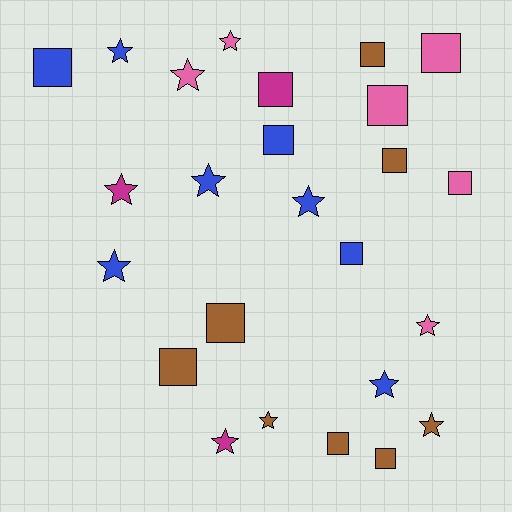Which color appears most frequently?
Brown, with 8 objects.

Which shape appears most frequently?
Square, with 13 objects.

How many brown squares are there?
There are 6 brown squares.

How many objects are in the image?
There are 25 objects.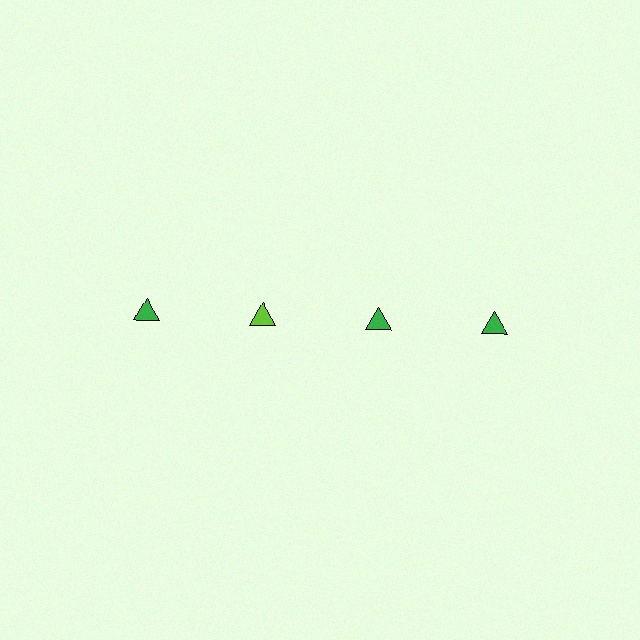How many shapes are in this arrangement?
There are 4 shapes arranged in a grid pattern.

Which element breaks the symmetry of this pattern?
The lime triangle in the top row, second from left column breaks the symmetry. All other shapes are green triangles.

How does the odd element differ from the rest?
It has a different color: lime instead of green.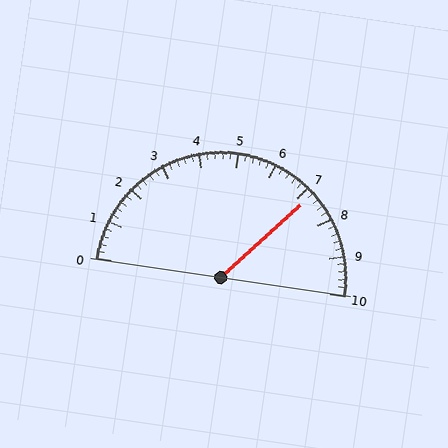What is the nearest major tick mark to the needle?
The nearest major tick mark is 7.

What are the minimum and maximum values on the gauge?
The gauge ranges from 0 to 10.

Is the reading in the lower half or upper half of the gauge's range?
The reading is in the upper half of the range (0 to 10).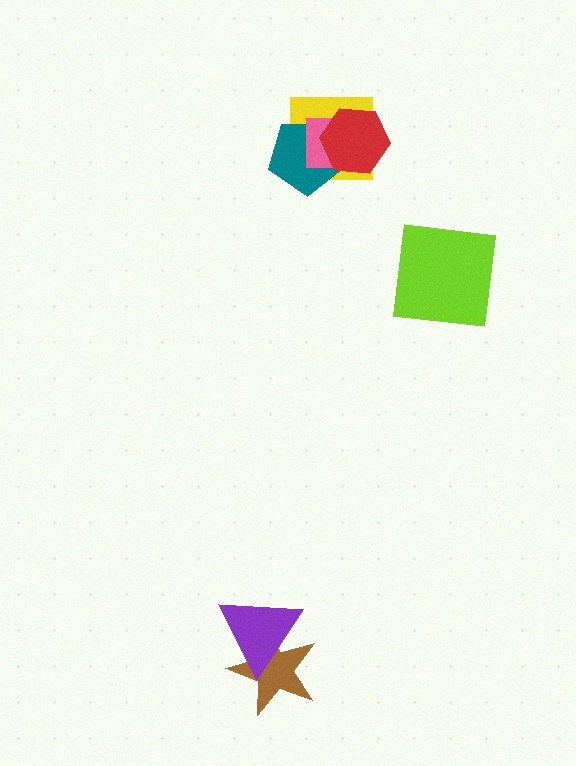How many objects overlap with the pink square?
3 objects overlap with the pink square.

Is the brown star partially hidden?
Yes, it is partially covered by another shape.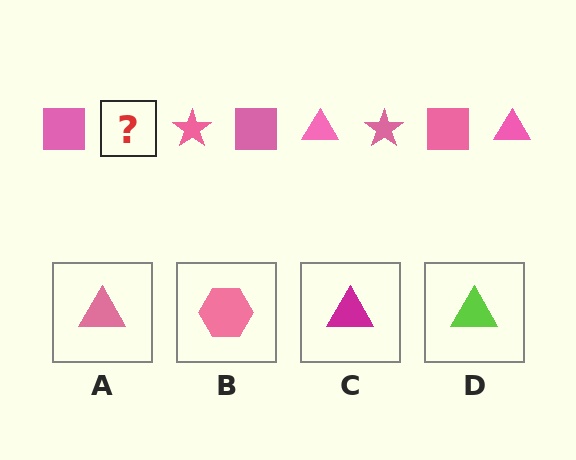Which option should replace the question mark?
Option A.